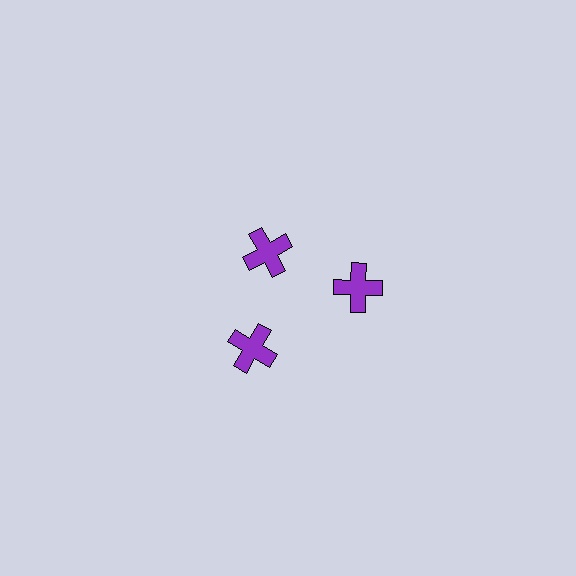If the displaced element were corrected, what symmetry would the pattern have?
It would have 3-fold rotational symmetry — the pattern would map onto itself every 120 degrees.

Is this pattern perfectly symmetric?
No. The 3 purple crosses are arranged in a ring, but one element near the 11 o'clock position is pulled inward toward the center, breaking the 3-fold rotational symmetry.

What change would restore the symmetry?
The symmetry would be restored by moving it outward, back onto the ring so that all 3 crosses sit at equal angles and equal distance from the center.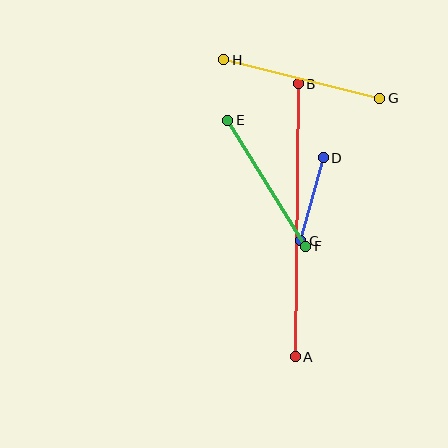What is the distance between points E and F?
The distance is approximately 148 pixels.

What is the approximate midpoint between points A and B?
The midpoint is at approximately (297, 220) pixels.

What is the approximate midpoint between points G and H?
The midpoint is at approximately (302, 79) pixels.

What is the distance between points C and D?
The distance is approximately 86 pixels.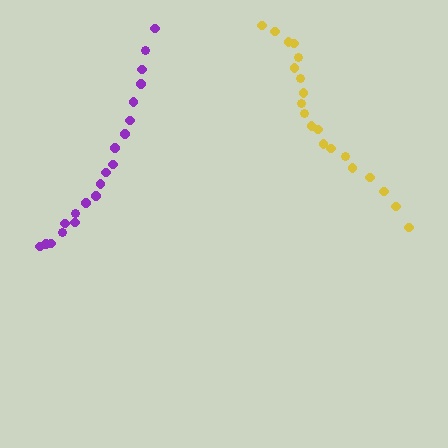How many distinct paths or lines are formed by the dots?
There are 2 distinct paths.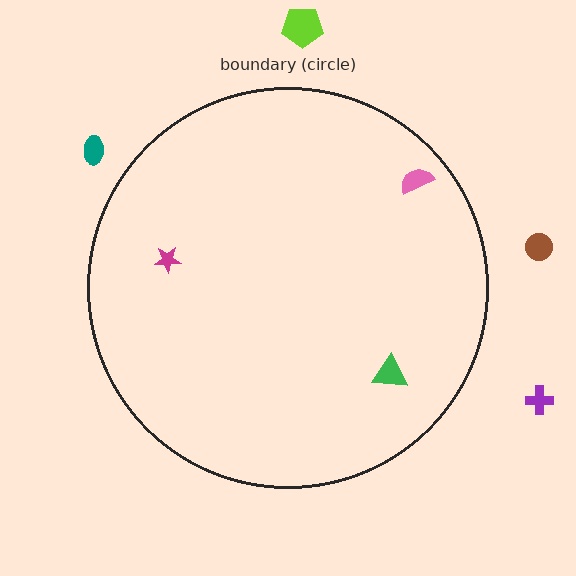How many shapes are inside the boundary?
3 inside, 4 outside.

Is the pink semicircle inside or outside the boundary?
Inside.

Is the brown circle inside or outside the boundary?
Outside.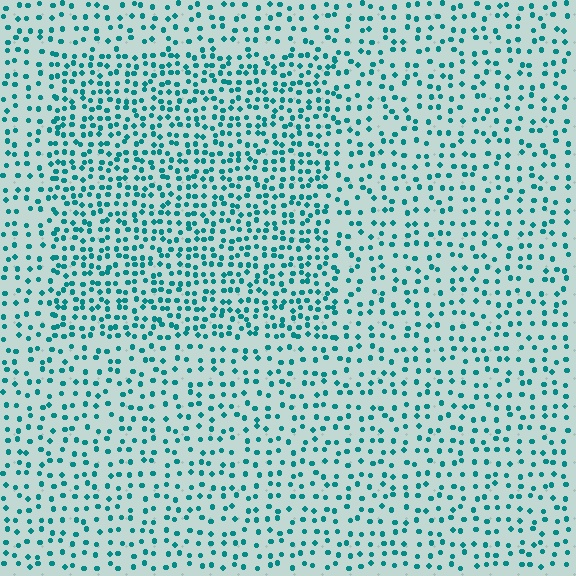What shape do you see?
I see a rectangle.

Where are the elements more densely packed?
The elements are more densely packed inside the rectangle boundary.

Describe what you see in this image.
The image contains small teal elements arranged at two different densities. A rectangle-shaped region is visible where the elements are more densely packed than the surrounding area.